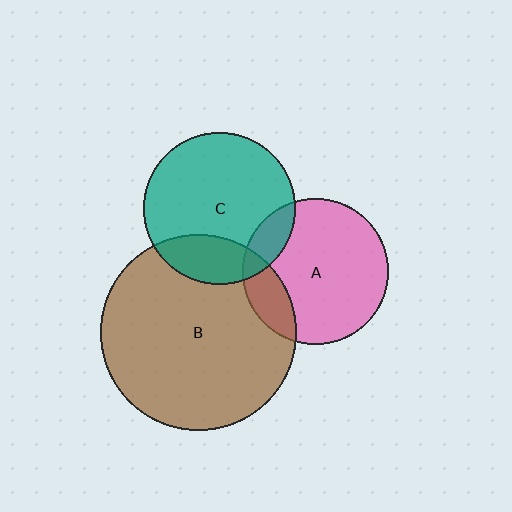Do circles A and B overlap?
Yes.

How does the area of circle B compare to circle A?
Approximately 1.8 times.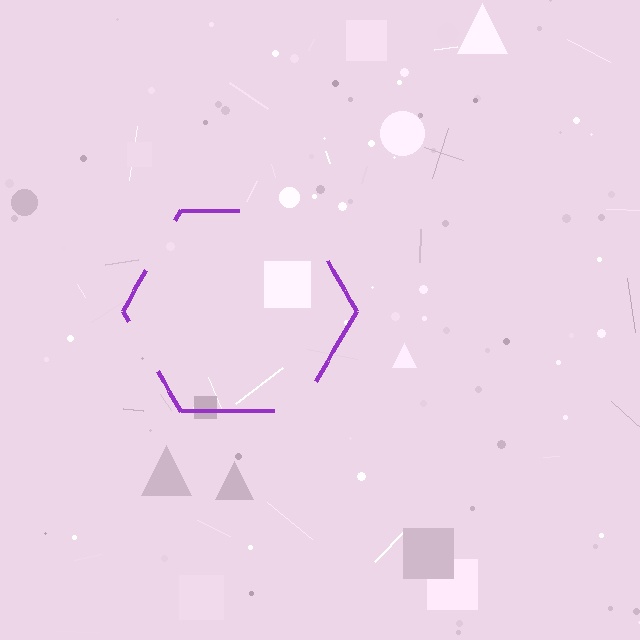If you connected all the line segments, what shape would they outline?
They would outline a hexagon.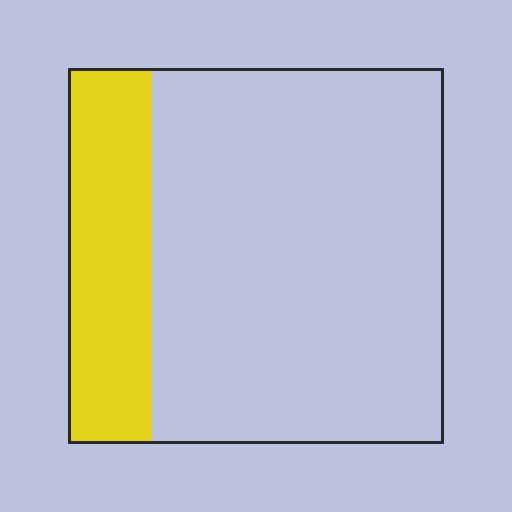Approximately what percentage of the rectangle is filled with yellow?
Approximately 20%.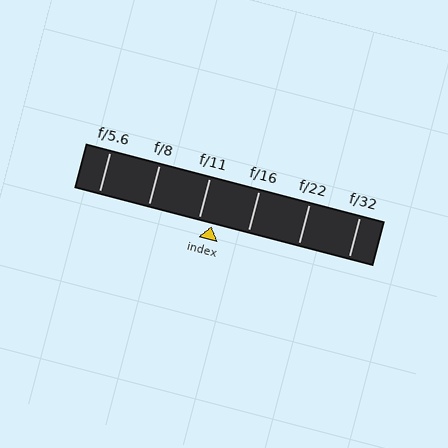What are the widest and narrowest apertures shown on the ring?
The widest aperture shown is f/5.6 and the narrowest is f/32.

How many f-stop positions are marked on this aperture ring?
There are 6 f-stop positions marked.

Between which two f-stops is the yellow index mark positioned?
The index mark is between f/11 and f/16.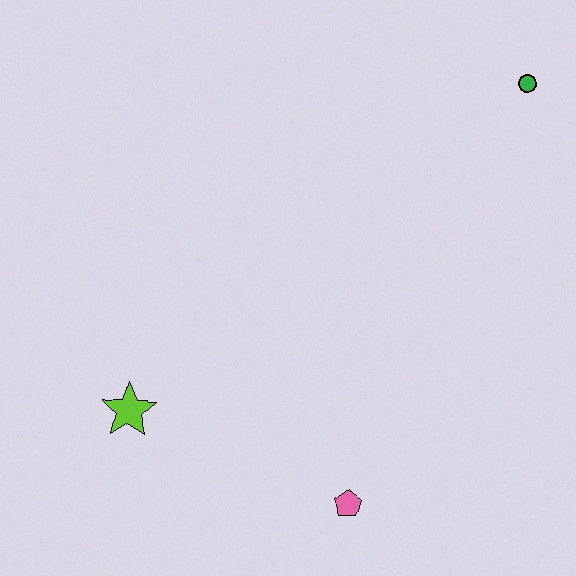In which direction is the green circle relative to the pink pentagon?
The green circle is above the pink pentagon.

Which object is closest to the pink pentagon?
The lime star is closest to the pink pentagon.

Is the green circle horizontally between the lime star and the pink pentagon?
No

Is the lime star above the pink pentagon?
Yes